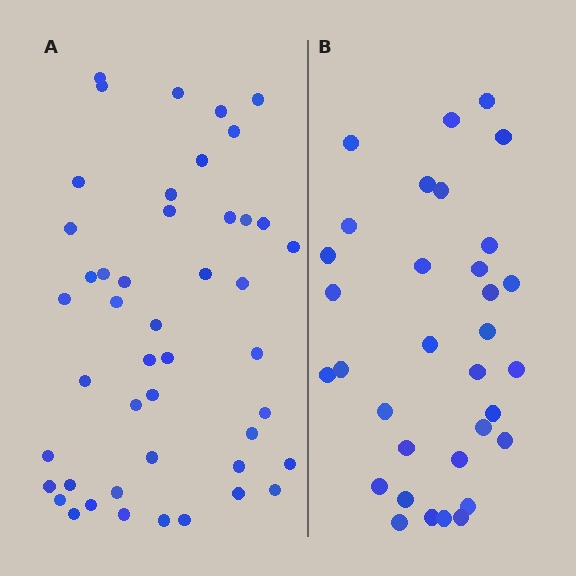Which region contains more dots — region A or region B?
Region A (the left region) has more dots.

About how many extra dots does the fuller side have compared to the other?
Region A has approximately 15 more dots than region B.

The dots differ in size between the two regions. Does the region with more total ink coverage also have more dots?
No. Region B has more total ink coverage because its dots are larger, but region A actually contains more individual dots. Total area can be misleading — the number of items is what matters here.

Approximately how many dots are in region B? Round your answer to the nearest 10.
About 30 dots. (The exact count is 33, which rounds to 30.)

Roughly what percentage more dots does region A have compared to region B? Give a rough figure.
About 40% more.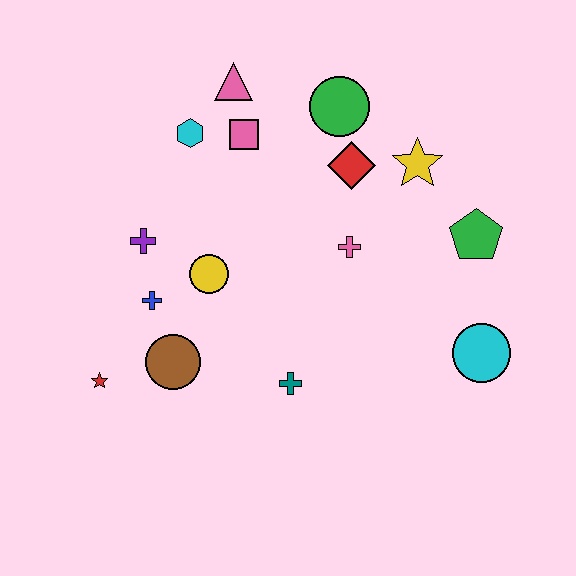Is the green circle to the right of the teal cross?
Yes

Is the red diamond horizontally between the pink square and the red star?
No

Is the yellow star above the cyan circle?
Yes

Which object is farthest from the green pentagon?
The red star is farthest from the green pentagon.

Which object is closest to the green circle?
The red diamond is closest to the green circle.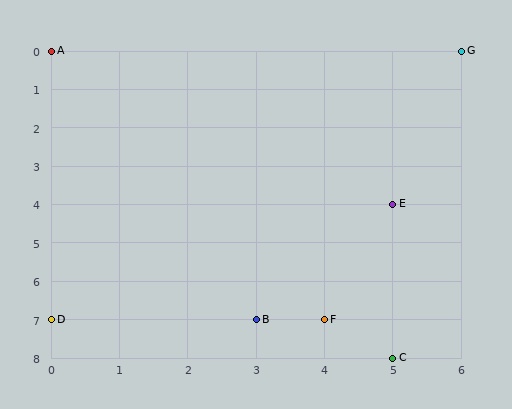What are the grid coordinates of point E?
Point E is at grid coordinates (5, 4).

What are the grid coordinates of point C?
Point C is at grid coordinates (5, 8).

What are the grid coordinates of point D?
Point D is at grid coordinates (0, 7).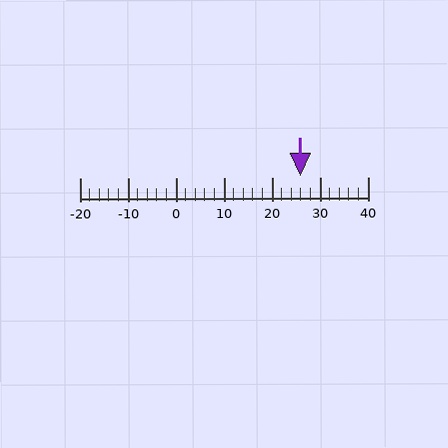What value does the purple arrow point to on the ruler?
The purple arrow points to approximately 26.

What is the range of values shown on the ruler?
The ruler shows values from -20 to 40.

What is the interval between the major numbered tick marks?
The major tick marks are spaced 10 units apart.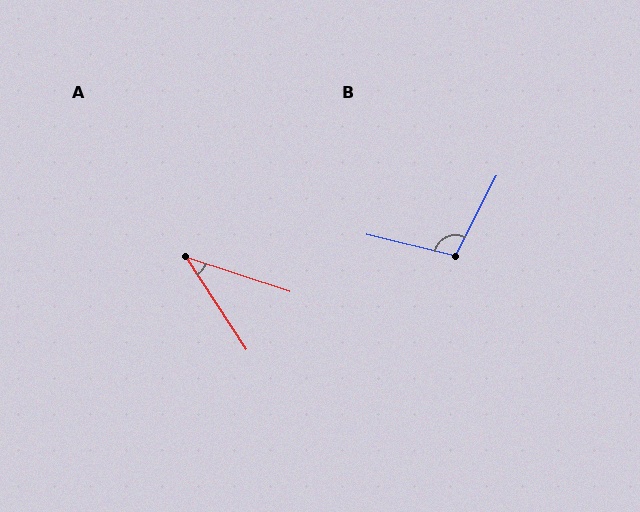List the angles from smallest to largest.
A (39°), B (104°).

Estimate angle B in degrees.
Approximately 104 degrees.